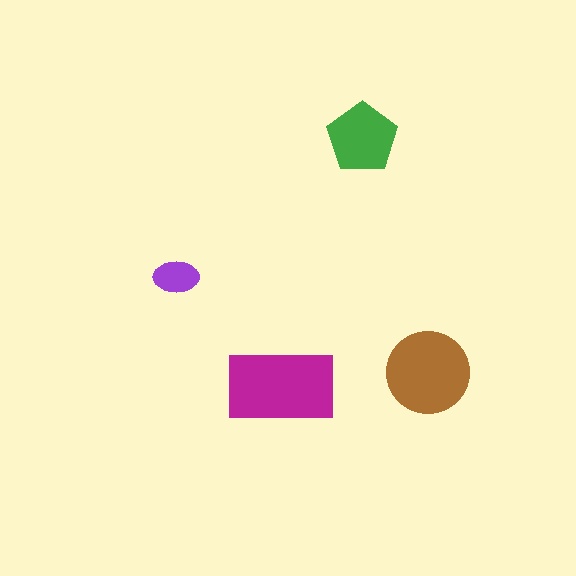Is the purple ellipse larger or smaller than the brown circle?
Smaller.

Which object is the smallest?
The purple ellipse.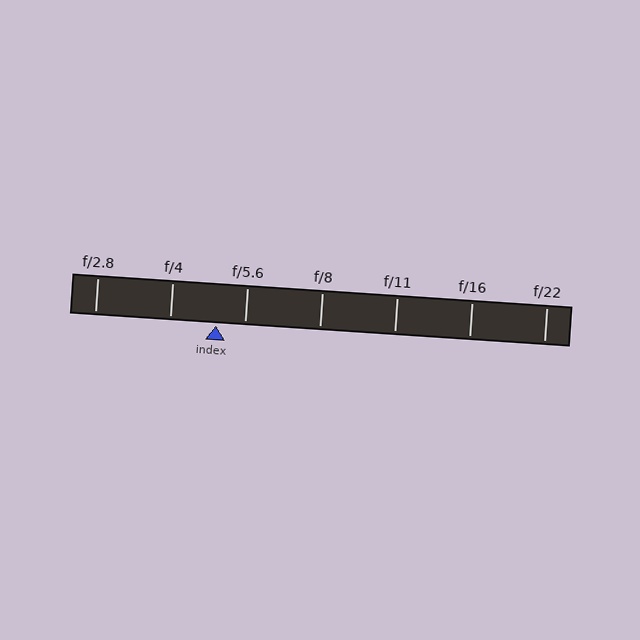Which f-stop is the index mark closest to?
The index mark is closest to f/5.6.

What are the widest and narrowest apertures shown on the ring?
The widest aperture shown is f/2.8 and the narrowest is f/22.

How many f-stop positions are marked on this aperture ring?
There are 7 f-stop positions marked.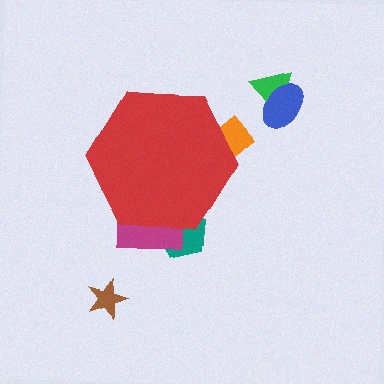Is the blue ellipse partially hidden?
No, the blue ellipse is fully visible.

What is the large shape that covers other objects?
A red hexagon.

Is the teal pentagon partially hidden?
Yes, the teal pentagon is partially hidden behind the red hexagon.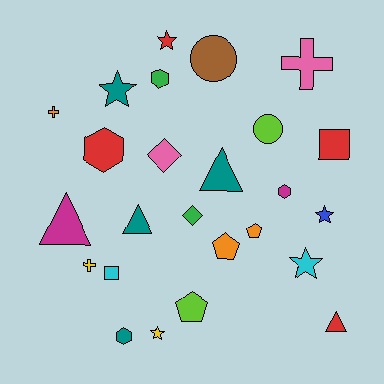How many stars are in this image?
There are 5 stars.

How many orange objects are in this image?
There are 3 orange objects.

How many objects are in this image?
There are 25 objects.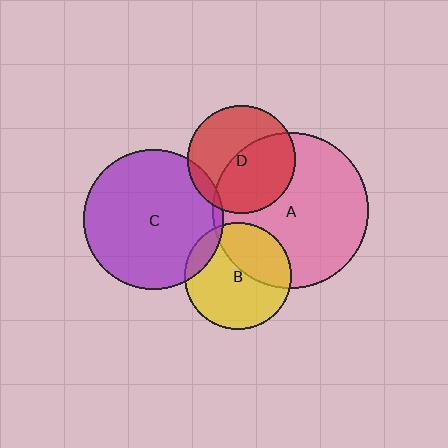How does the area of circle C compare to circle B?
Approximately 1.7 times.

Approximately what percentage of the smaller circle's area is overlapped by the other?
Approximately 10%.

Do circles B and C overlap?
Yes.